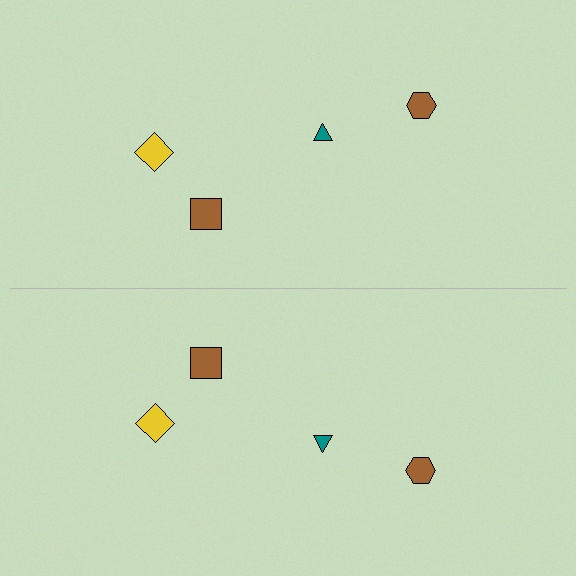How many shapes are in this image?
There are 8 shapes in this image.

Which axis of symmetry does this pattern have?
The pattern has a horizontal axis of symmetry running through the center of the image.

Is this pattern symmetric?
Yes, this pattern has bilateral (reflection) symmetry.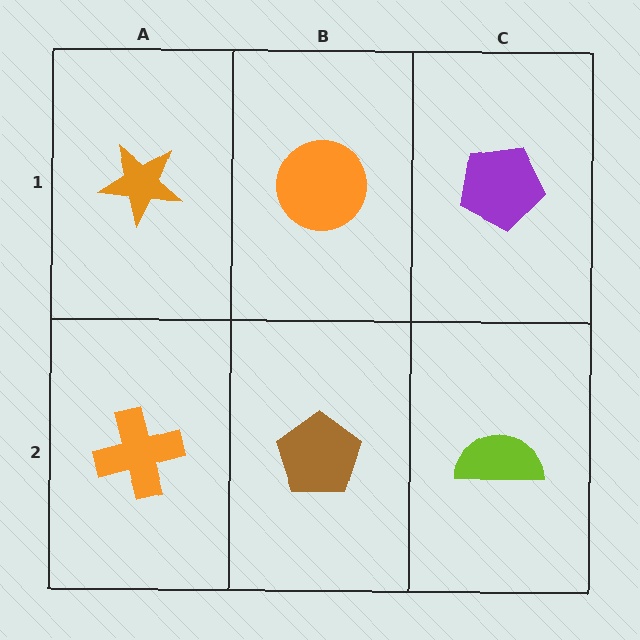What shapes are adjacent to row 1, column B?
A brown pentagon (row 2, column B), an orange star (row 1, column A), a purple pentagon (row 1, column C).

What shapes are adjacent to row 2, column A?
An orange star (row 1, column A), a brown pentagon (row 2, column B).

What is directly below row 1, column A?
An orange cross.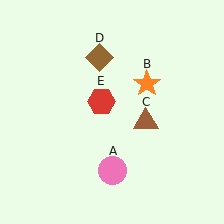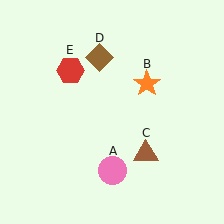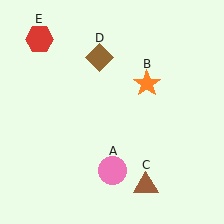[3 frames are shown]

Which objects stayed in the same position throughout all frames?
Pink circle (object A) and orange star (object B) and brown diamond (object D) remained stationary.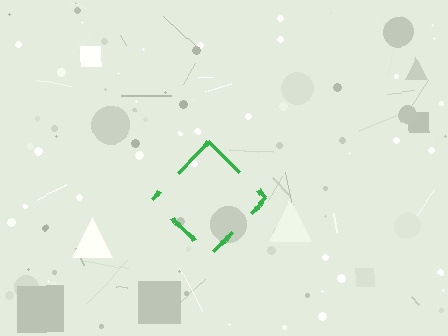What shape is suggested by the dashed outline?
The dashed outline suggests a diamond.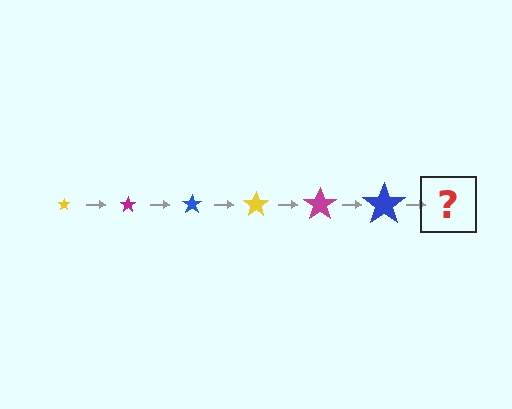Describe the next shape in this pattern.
It should be a yellow star, larger than the previous one.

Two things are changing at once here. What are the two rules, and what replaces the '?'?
The two rules are that the star grows larger each step and the color cycles through yellow, magenta, and blue. The '?' should be a yellow star, larger than the previous one.